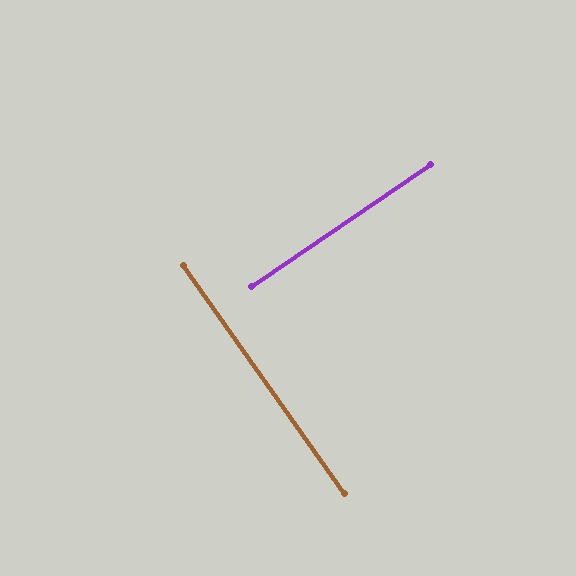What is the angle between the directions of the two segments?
Approximately 89 degrees.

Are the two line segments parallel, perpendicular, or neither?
Perpendicular — they meet at approximately 89°.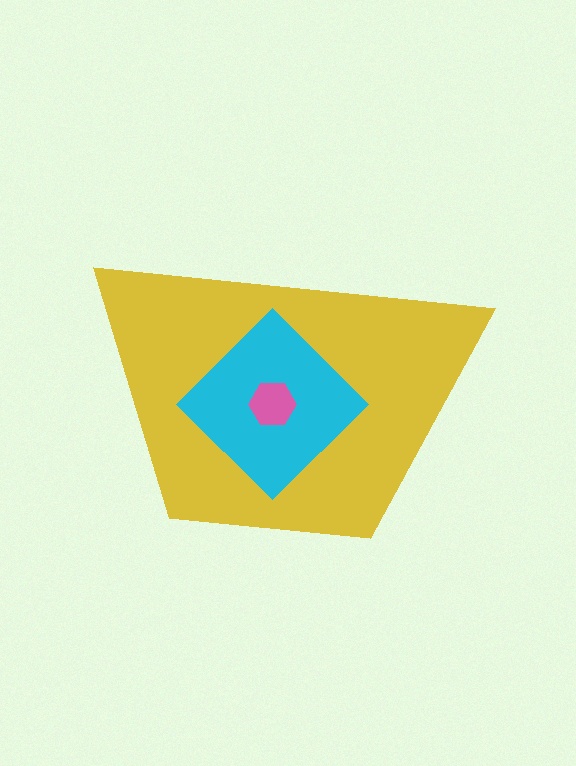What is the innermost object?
The pink hexagon.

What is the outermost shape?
The yellow trapezoid.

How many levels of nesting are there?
3.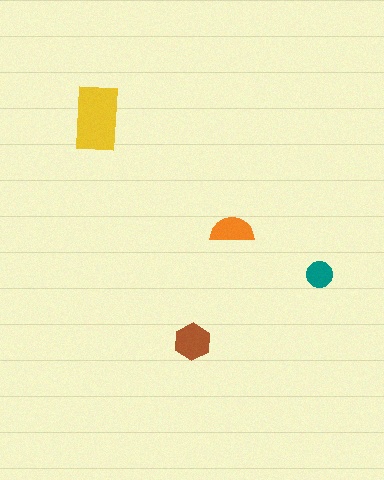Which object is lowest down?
The brown hexagon is bottommost.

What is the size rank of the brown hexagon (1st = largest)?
2nd.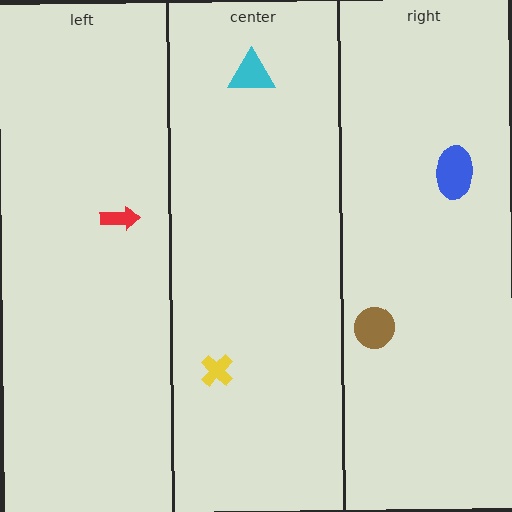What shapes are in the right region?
The brown circle, the blue ellipse.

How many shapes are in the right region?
2.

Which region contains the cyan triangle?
The center region.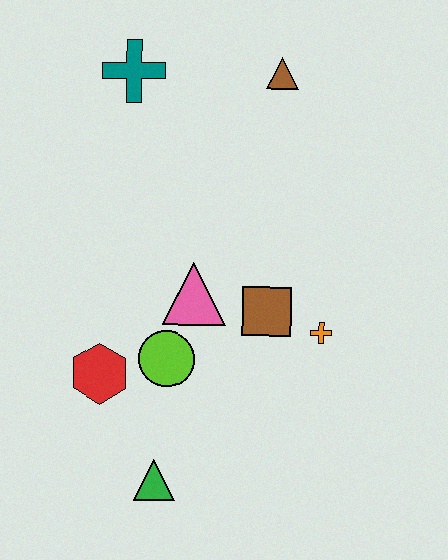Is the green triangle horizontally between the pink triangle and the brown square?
No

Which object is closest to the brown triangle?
The teal cross is closest to the brown triangle.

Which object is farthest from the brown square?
The teal cross is farthest from the brown square.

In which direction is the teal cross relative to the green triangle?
The teal cross is above the green triangle.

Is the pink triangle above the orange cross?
Yes